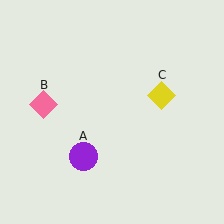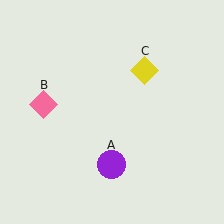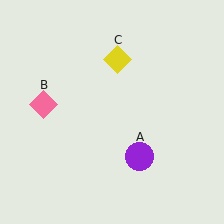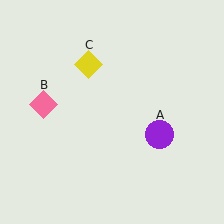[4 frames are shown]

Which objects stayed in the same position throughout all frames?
Pink diamond (object B) remained stationary.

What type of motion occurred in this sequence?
The purple circle (object A), yellow diamond (object C) rotated counterclockwise around the center of the scene.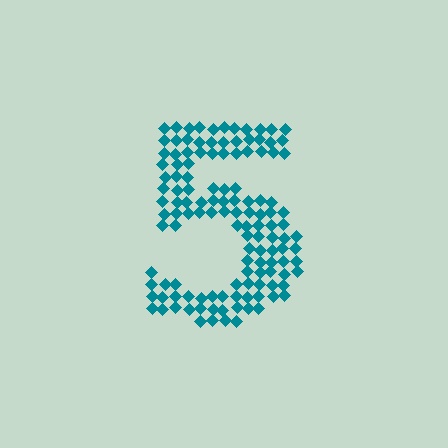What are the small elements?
The small elements are diamonds.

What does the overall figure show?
The overall figure shows the digit 5.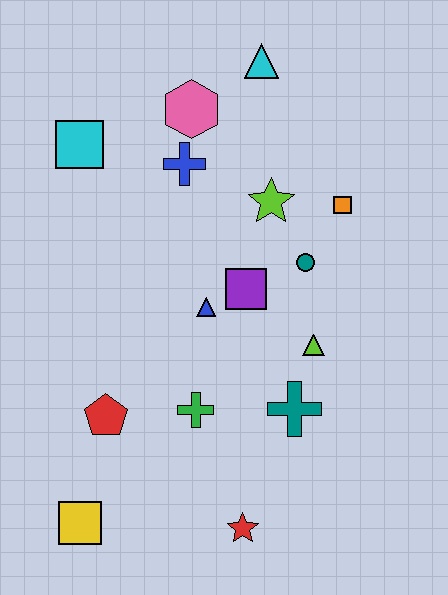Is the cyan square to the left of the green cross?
Yes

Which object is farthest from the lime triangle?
The cyan square is farthest from the lime triangle.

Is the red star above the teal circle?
No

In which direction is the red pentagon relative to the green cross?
The red pentagon is to the left of the green cross.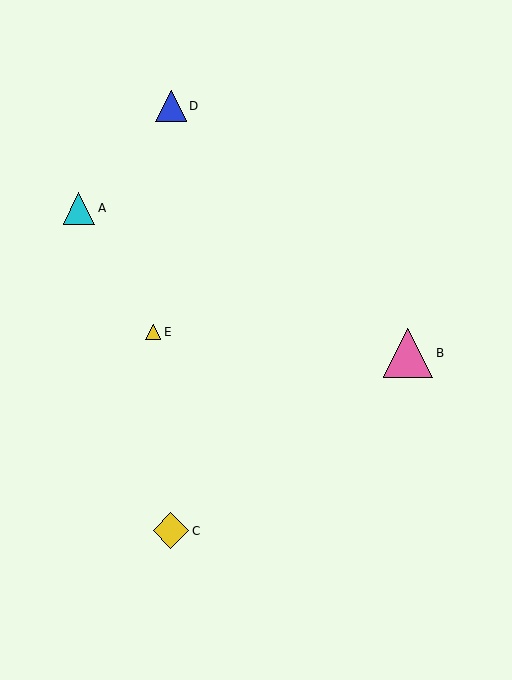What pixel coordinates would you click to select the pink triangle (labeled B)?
Click at (408, 353) to select the pink triangle B.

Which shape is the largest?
The pink triangle (labeled B) is the largest.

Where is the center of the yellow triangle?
The center of the yellow triangle is at (153, 332).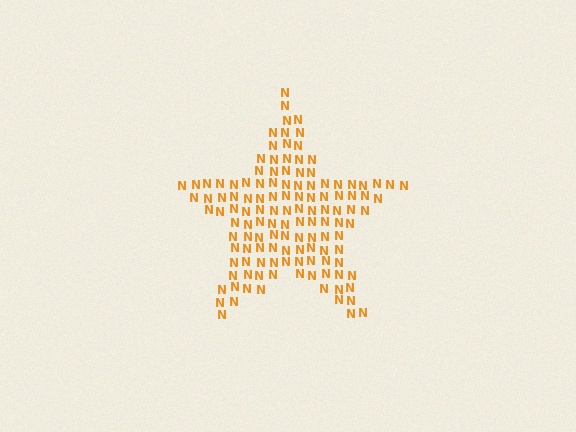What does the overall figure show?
The overall figure shows a star.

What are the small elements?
The small elements are letter N's.